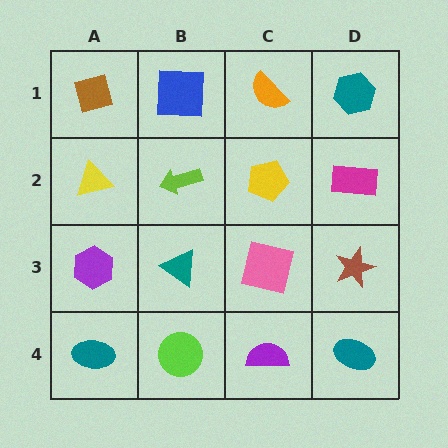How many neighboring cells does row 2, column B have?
4.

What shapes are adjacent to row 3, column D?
A magenta rectangle (row 2, column D), a teal ellipse (row 4, column D), a pink square (row 3, column C).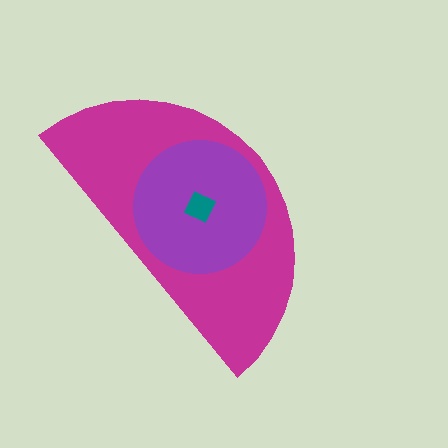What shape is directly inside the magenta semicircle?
The purple circle.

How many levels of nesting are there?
3.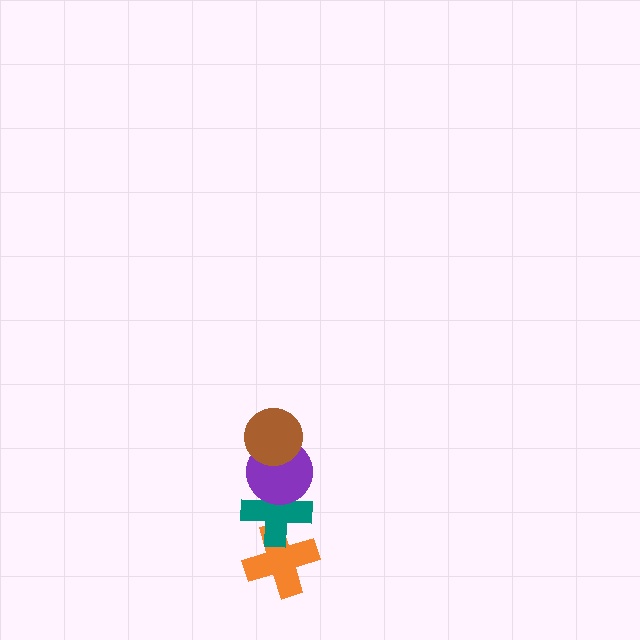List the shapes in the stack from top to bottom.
From top to bottom: the brown circle, the purple circle, the teal cross, the orange cross.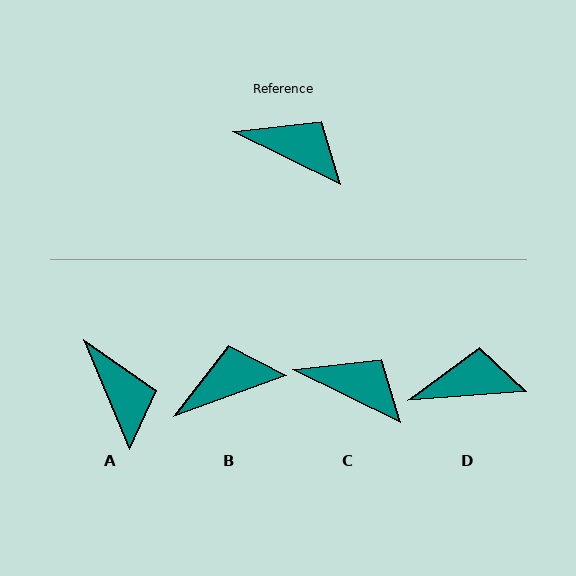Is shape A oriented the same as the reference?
No, it is off by about 42 degrees.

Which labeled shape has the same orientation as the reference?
C.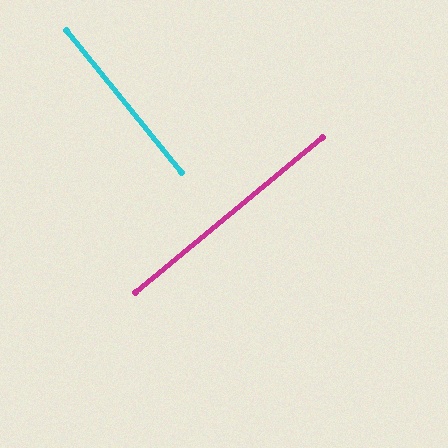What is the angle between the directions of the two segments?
Approximately 89 degrees.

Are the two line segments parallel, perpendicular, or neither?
Perpendicular — they meet at approximately 89°.